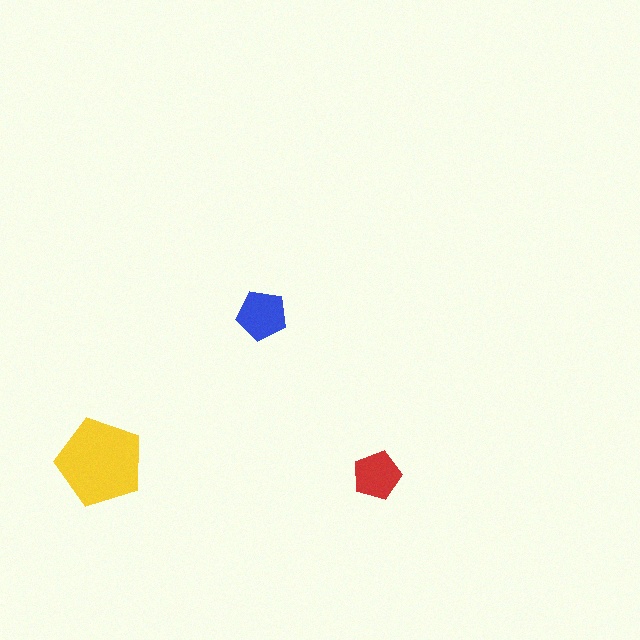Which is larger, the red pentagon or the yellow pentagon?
The yellow one.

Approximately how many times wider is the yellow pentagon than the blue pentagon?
About 1.5 times wider.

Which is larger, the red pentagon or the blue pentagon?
The blue one.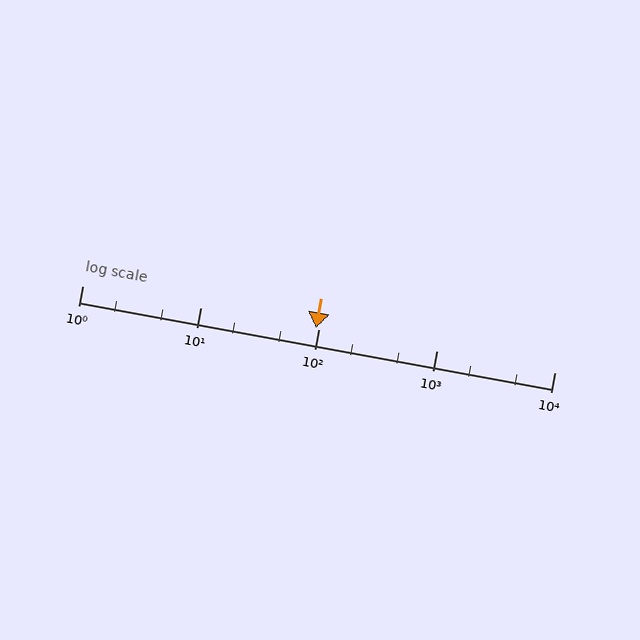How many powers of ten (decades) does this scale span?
The scale spans 4 decades, from 1 to 10000.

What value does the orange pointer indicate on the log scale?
The pointer indicates approximately 96.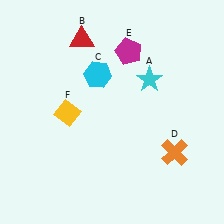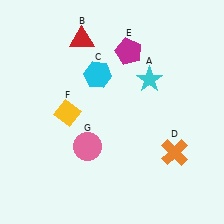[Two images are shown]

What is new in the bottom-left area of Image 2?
A pink circle (G) was added in the bottom-left area of Image 2.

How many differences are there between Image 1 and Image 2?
There is 1 difference between the two images.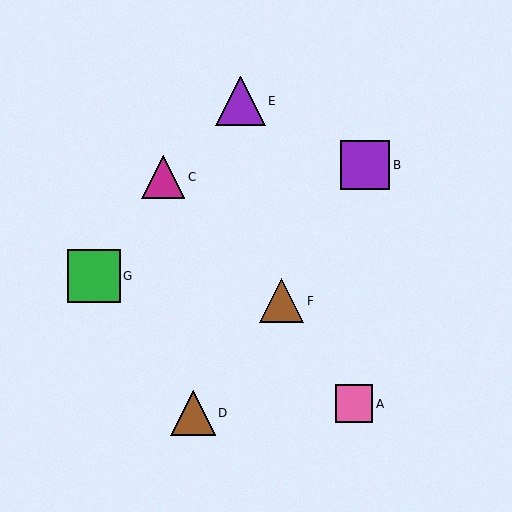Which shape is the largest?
The green square (labeled G) is the largest.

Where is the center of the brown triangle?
The center of the brown triangle is at (282, 301).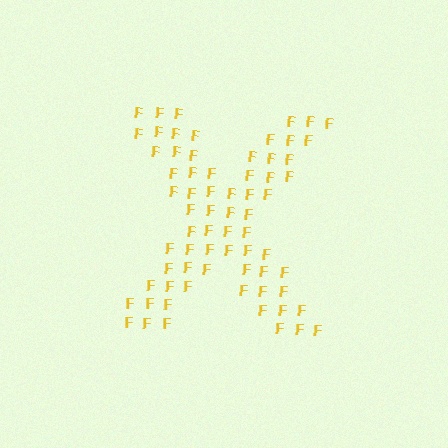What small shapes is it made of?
It is made of small letter F's.